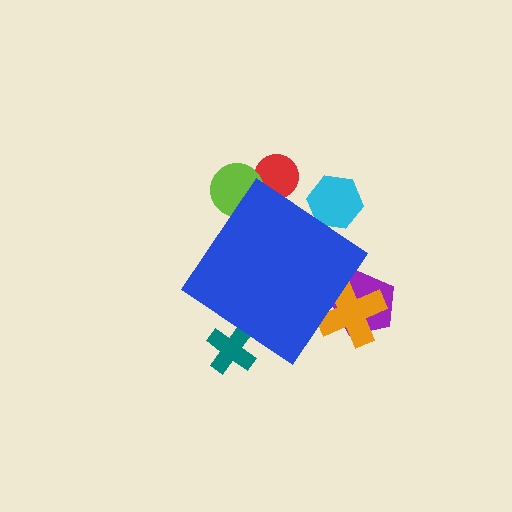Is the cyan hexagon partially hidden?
Yes, the cyan hexagon is partially hidden behind the blue diamond.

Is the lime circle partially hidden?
Yes, the lime circle is partially hidden behind the blue diamond.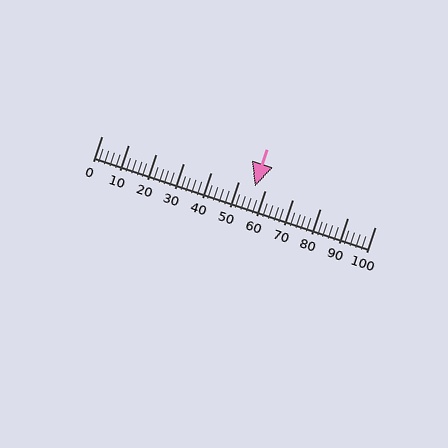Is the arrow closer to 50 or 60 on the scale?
The arrow is closer to 60.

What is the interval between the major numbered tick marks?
The major tick marks are spaced 10 units apart.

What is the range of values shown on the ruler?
The ruler shows values from 0 to 100.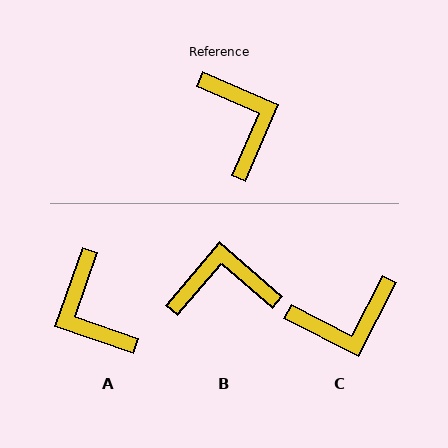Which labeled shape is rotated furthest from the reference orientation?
A, about 176 degrees away.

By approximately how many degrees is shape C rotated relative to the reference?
Approximately 94 degrees clockwise.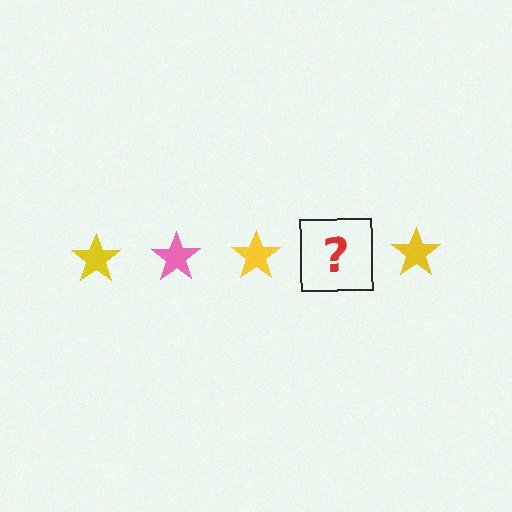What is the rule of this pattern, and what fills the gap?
The rule is that the pattern cycles through yellow, pink stars. The gap should be filled with a pink star.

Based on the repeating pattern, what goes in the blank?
The blank should be a pink star.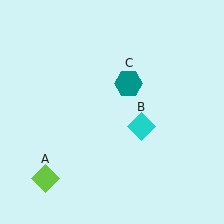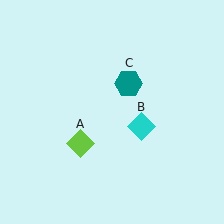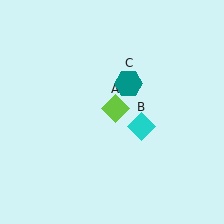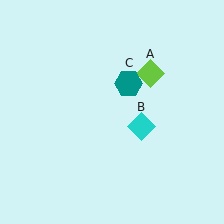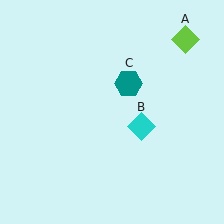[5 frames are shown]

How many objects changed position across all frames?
1 object changed position: lime diamond (object A).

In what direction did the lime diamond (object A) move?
The lime diamond (object A) moved up and to the right.